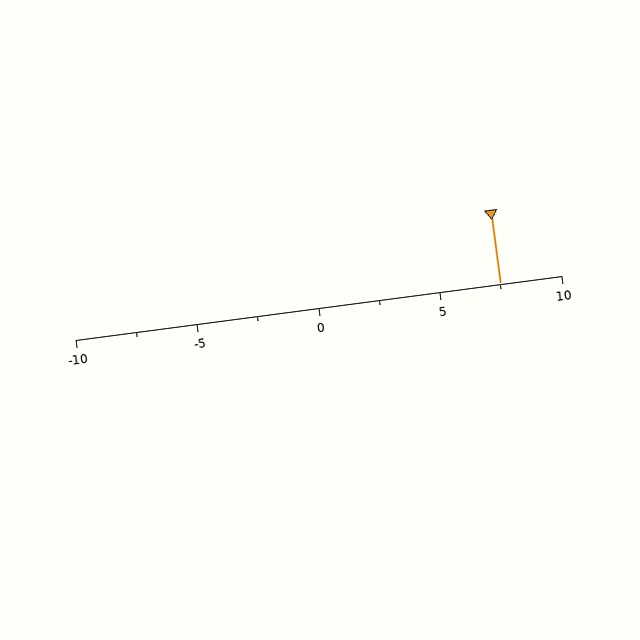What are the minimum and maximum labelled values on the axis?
The axis runs from -10 to 10.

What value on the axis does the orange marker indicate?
The marker indicates approximately 7.5.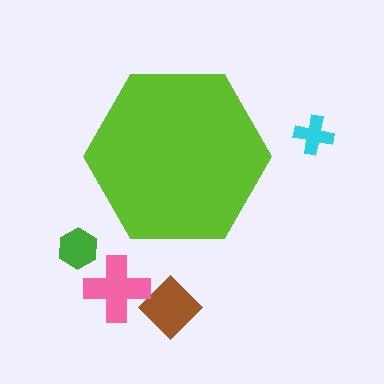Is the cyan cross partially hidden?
No, the cyan cross is fully visible.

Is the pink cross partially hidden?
No, the pink cross is fully visible.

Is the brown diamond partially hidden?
No, the brown diamond is fully visible.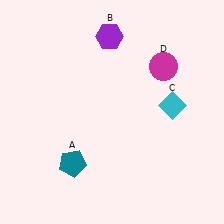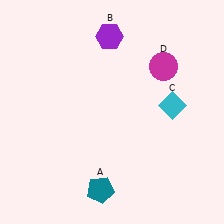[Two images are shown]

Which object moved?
The teal pentagon (A) moved right.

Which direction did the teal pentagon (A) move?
The teal pentagon (A) moved right.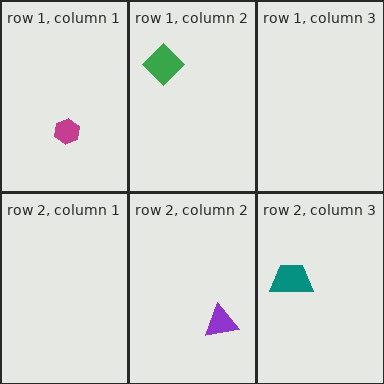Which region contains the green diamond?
The row 1, column 2 region.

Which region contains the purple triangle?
The row 2, column 2 region.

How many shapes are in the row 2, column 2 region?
1.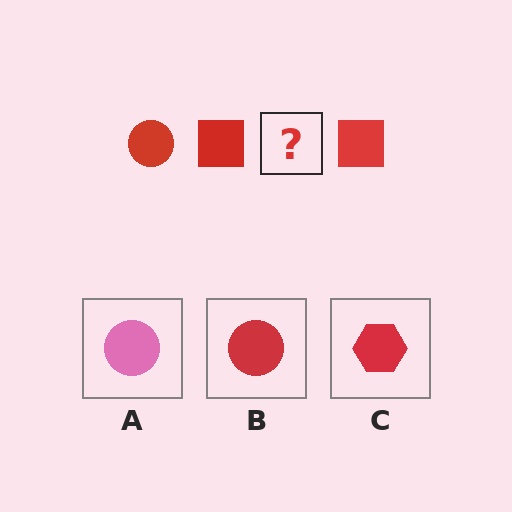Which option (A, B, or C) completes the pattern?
B.